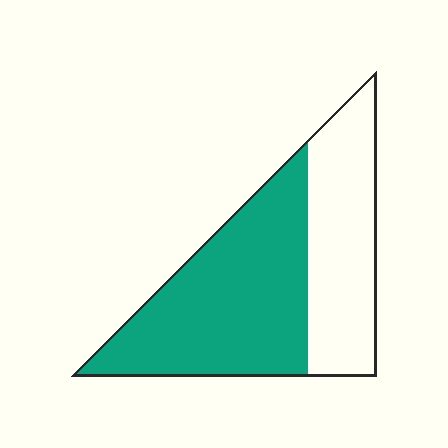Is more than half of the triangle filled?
Yes.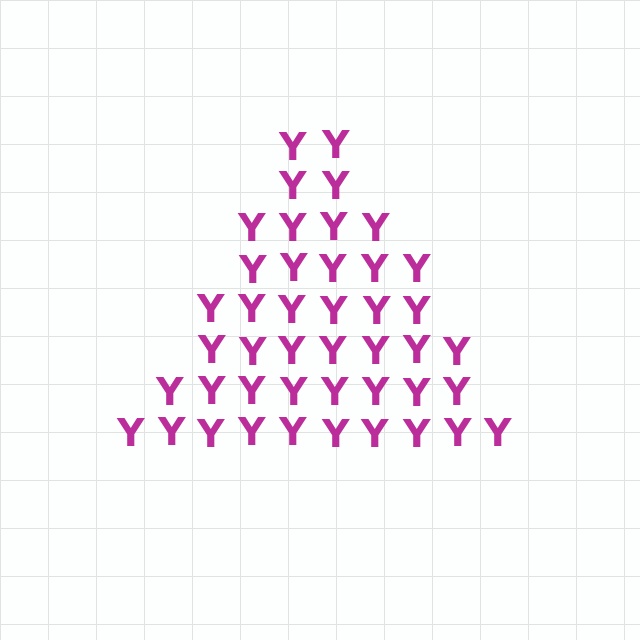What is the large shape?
The large shape is a triangle.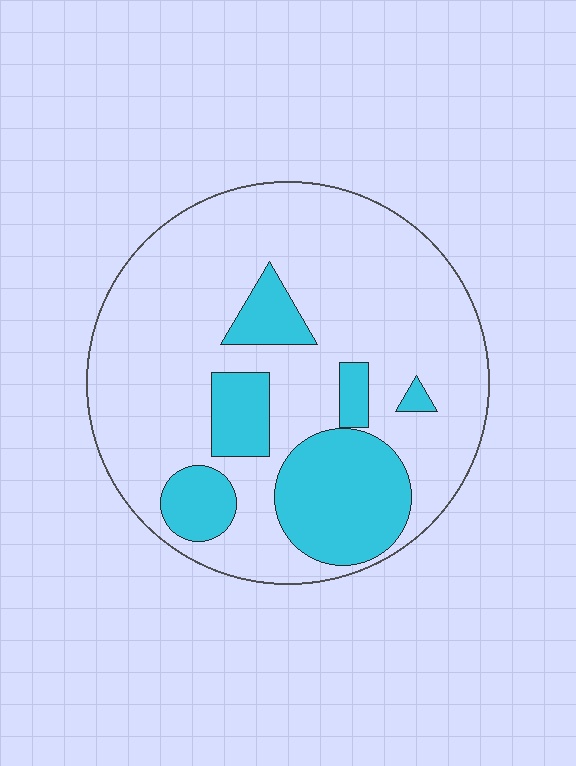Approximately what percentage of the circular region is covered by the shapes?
Approximately 25%.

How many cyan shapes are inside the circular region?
6.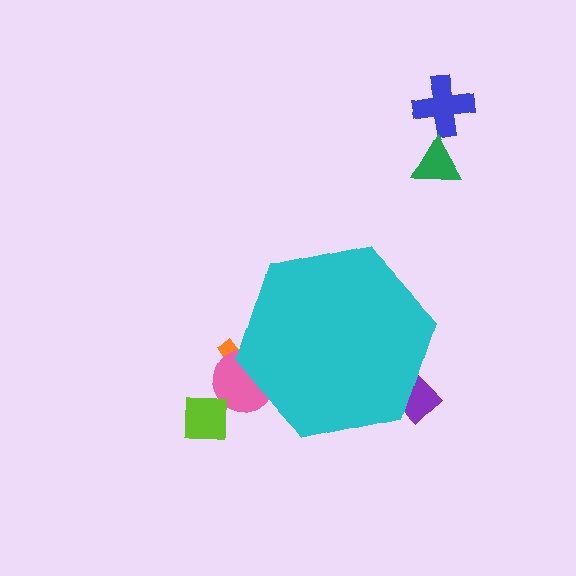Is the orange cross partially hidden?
Yes, the orange cross is partially hidden behind the cyan hexagon.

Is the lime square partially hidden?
No, the lime square is fully visible.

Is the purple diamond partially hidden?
Yes, the purple diamond is partially hidden behind the cyan hexagon.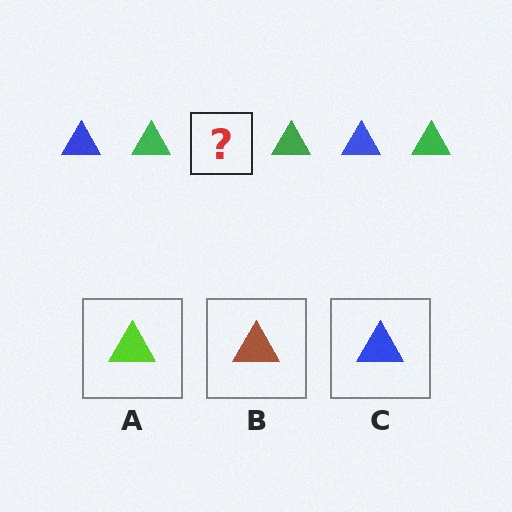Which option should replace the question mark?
Option C.